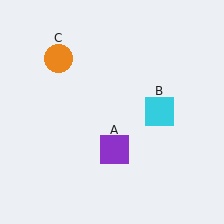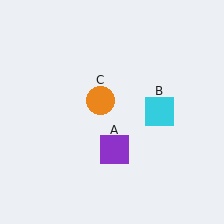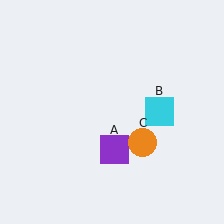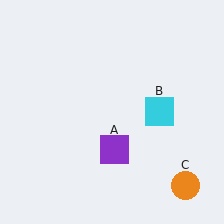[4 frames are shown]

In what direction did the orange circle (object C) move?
The orange circle (object C) moved down and to the right.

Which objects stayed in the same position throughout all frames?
Purple square (object A) and cyan square (object B) remained stationary.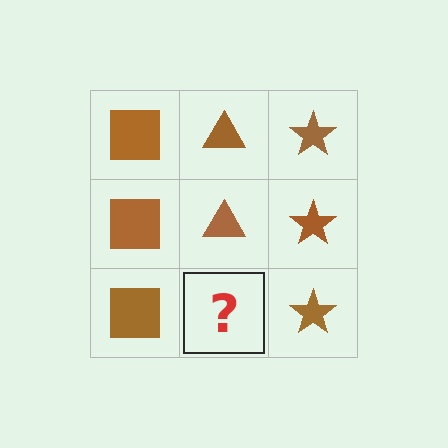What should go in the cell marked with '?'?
The missing cell should contain a brown triangle.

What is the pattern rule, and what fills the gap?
The rule is that each column has a consistent shape. The gap should be filled with a brown triangle.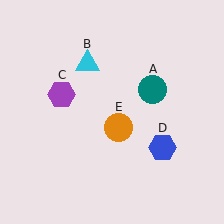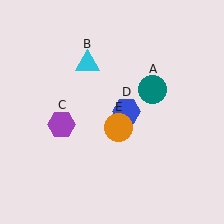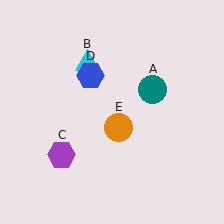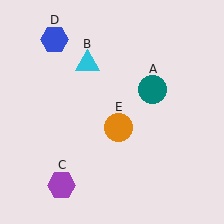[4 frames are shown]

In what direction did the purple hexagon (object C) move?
The purple hexagon (object C) moved down.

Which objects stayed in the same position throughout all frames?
Teal circle (object A) and cyan triangle (object B) and orange circle (object E) remained stationary.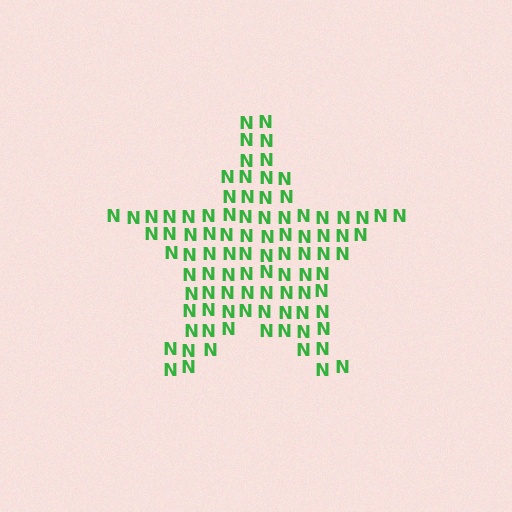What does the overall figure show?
The overall figure shows a star.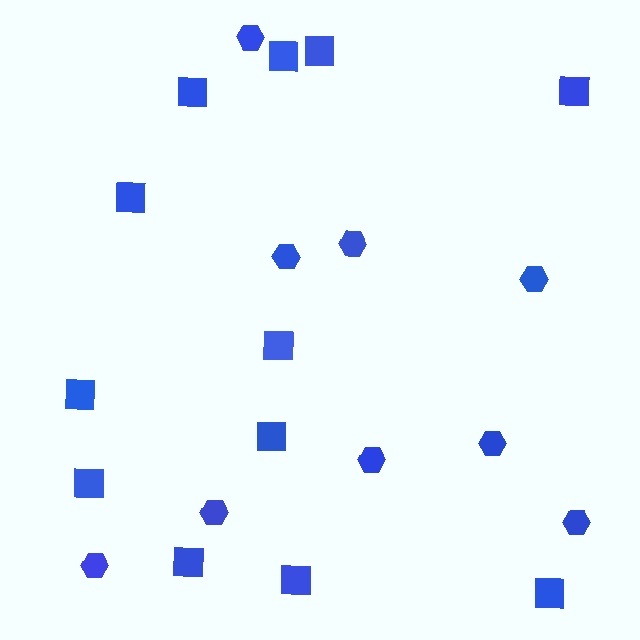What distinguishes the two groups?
There are 2 groups: one group of squares (12) and one group of hexagons (9).